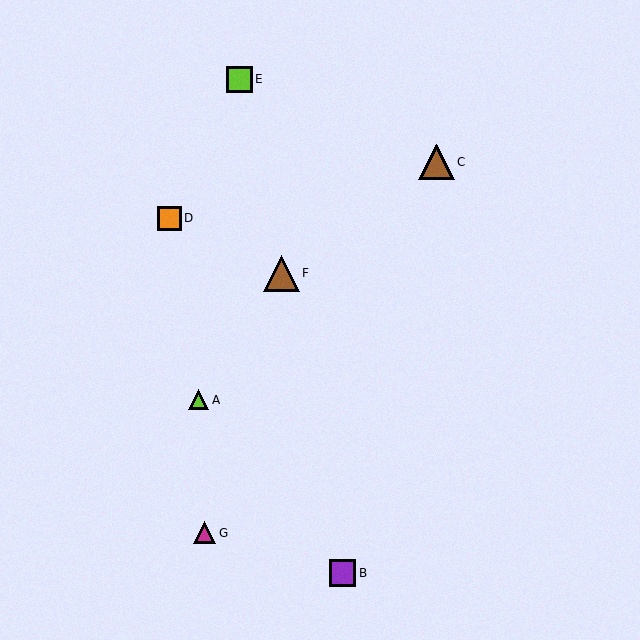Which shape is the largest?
The brown triangle (labeled C) is the largest.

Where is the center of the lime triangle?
The center of the lime triangle is at (198, 400).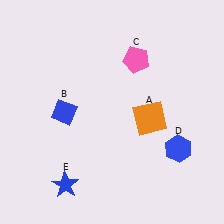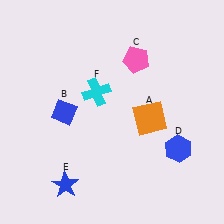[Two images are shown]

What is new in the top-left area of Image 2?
A cyan cross (F) was added in the top-left area of Image 2.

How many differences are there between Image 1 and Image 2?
There is 1 difference between the two images.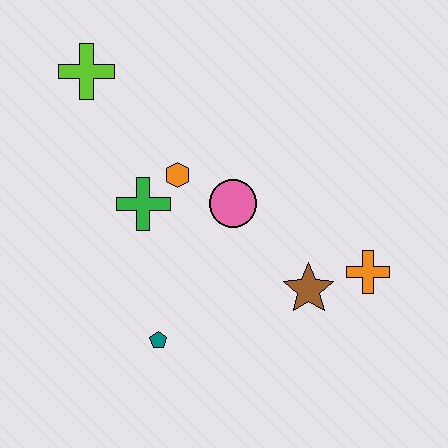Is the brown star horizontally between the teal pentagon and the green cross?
No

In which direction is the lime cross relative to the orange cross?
The lime cross is to the left of the orange cross.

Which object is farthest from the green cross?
The orange cross is farthest from the green cross.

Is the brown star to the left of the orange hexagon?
No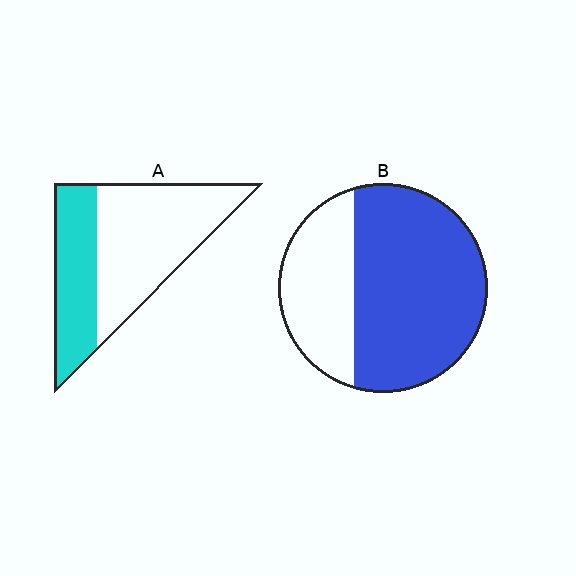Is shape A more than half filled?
No.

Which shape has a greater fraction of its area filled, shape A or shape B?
Shape B.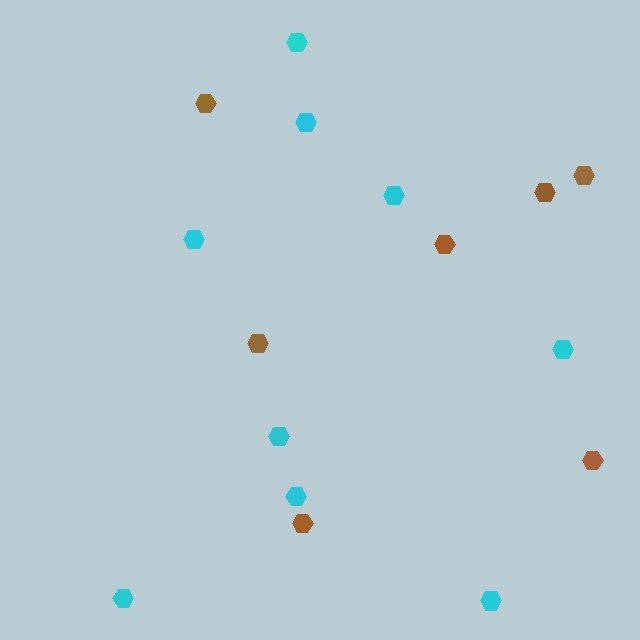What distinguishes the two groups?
There are 2 groups: one group of brown hexagons (7) and one group of cyan hexagons (9).